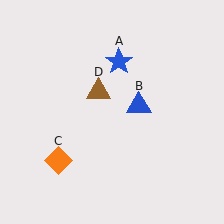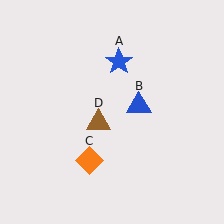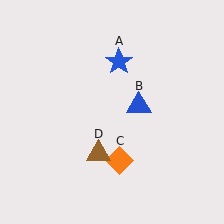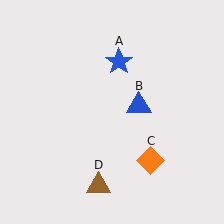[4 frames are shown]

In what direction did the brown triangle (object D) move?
The brown triangle (object D) moved down.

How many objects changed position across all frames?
2 objects changed position: orange diamond (object C), brown triangle (object D).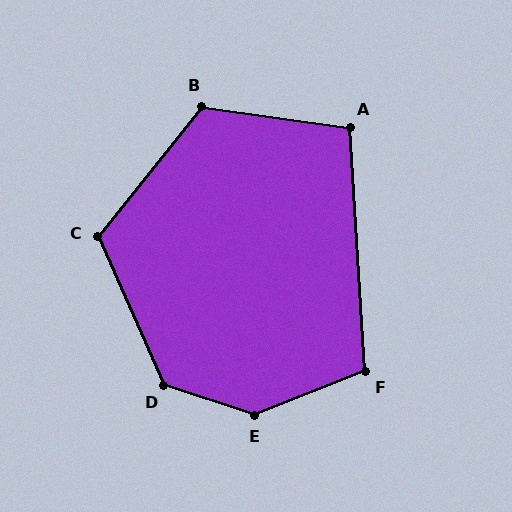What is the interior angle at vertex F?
Approximately 108 degrees (obtuse).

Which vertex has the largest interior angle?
E, at approximately 140 degrees.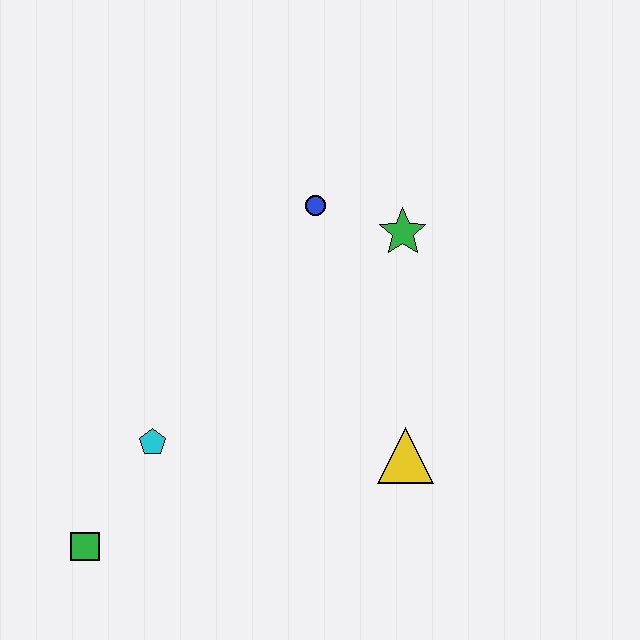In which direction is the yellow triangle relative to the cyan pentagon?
The yellow triangle is to the right of the cyan pentagon.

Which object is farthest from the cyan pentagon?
The green star is farthest from the cyan pentagon.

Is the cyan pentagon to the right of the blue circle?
No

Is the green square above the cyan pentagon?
No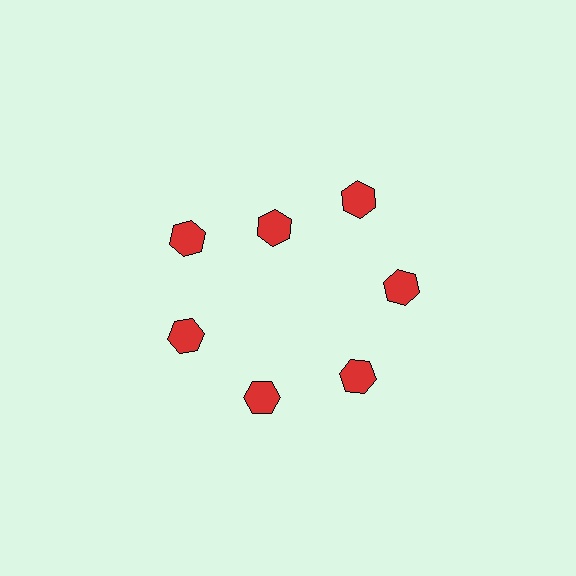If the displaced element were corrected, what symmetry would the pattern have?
It would have 7-fold rotational symmetry — the pattern would map onto itself every 51 degrees.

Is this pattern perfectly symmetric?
No. The 7 red hexagons are arranged in a ring, but one element near the 12 o'clock position is pulled inward toward the center, breaking the 7-fold rotational symmetry.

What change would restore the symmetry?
The symmetry would be restored by moving it outward, back onto the ring so that all 7 hexagons sit at equal angles and equal distance from the center.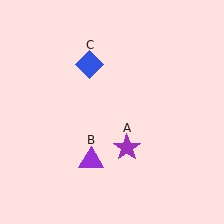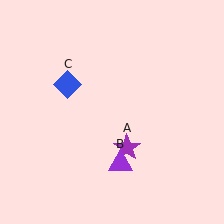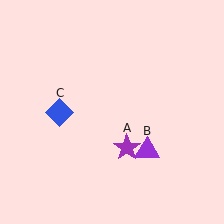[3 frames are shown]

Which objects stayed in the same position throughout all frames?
Purple star (object A) remained stationary.